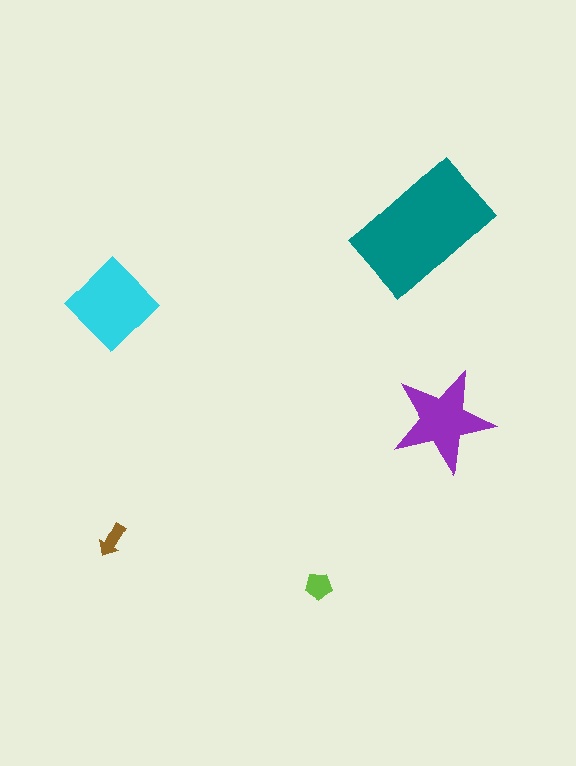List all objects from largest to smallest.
The teal rectangle, the cyan diamond, the purple star, the lime pentagon, the brown arrow.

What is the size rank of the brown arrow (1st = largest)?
5th.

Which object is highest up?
The teal rectangle is topmost.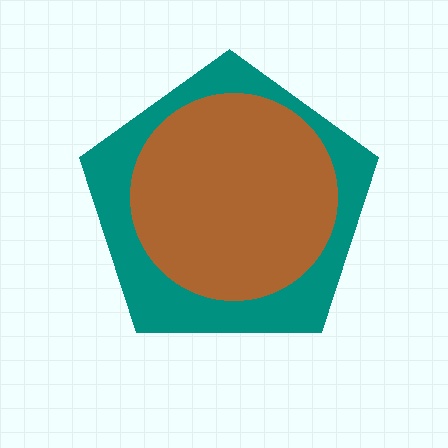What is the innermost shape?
The brown circle.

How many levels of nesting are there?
2.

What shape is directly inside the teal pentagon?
The brown circle.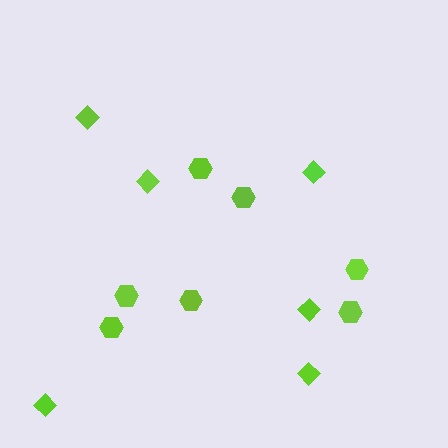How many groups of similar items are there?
There are 2 groups: one group of hexagons (7) and one group of diamonds (6).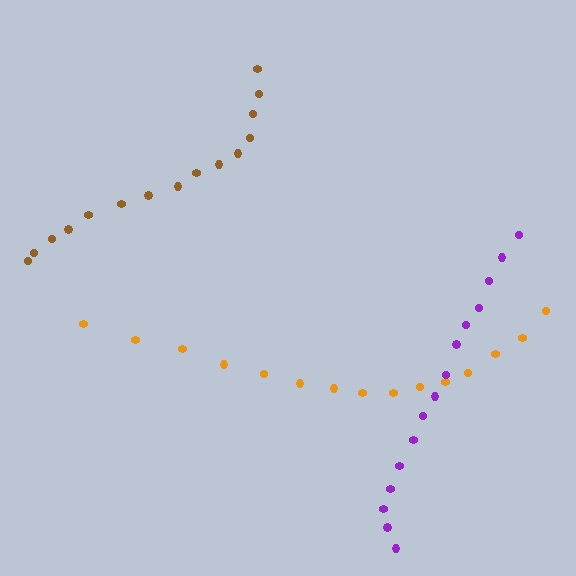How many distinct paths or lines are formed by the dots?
There are 3 distinct paths.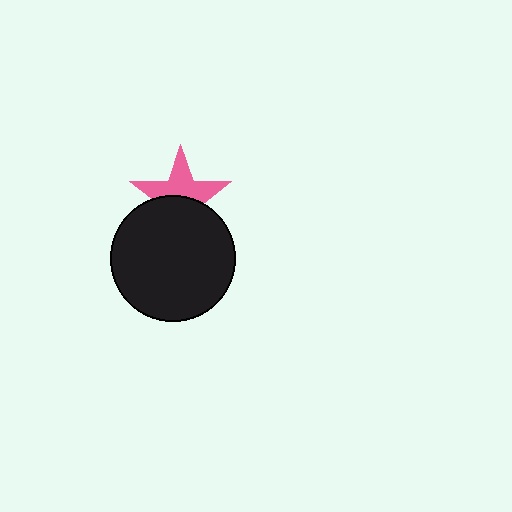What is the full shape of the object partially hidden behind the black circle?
The partially hidden object is a pink star.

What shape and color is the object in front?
The object in front is a black circle.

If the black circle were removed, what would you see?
You would see the complete pink star.